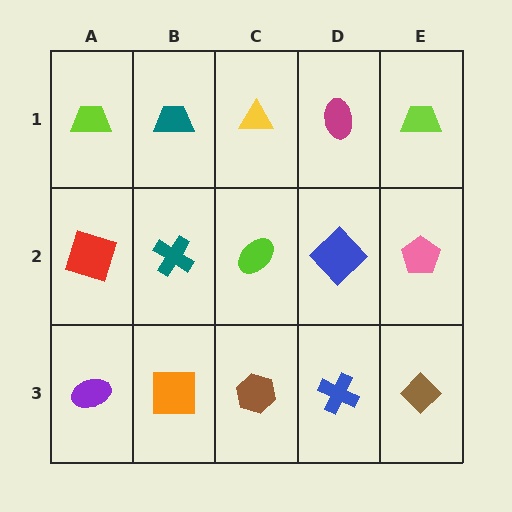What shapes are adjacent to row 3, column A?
A red square (row 2, column A), an orange square (row 3, column B).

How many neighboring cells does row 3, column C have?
3.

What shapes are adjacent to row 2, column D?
A magenta ellipse (row 1, column D), a blue cross (row 3, column D), a lime ellipse (row 2, column C), a pink pentagon (row 2, column E).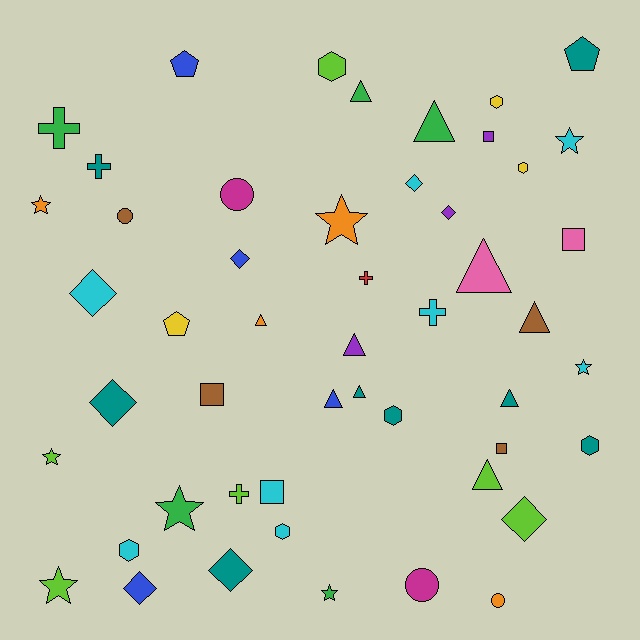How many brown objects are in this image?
There are 4 brown objects.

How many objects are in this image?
There are 50 objects.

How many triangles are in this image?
There are 10 triangles.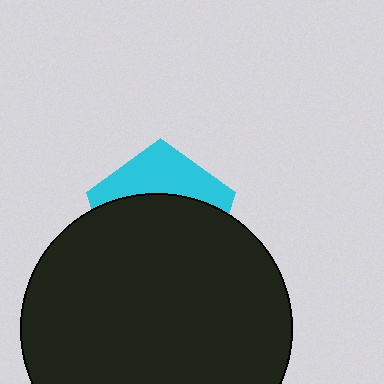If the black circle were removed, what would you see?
You would see the complete cyan pentagon.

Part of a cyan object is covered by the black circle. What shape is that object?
It is a pentagon.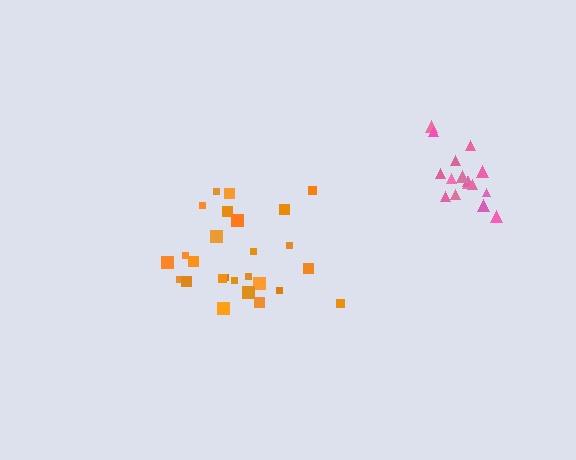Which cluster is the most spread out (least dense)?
Orange.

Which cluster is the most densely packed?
Pink.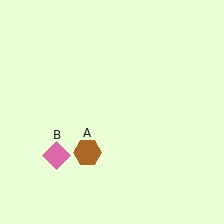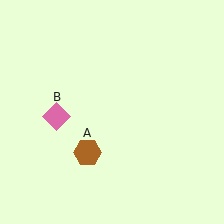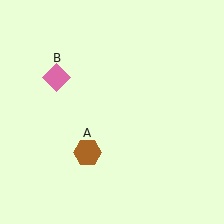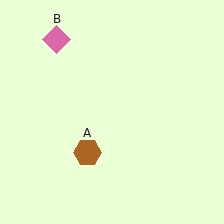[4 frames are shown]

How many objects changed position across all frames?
1 object changed position: pink diamond (object B).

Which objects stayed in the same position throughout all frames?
Brown hexagon (object A) remained stationary.